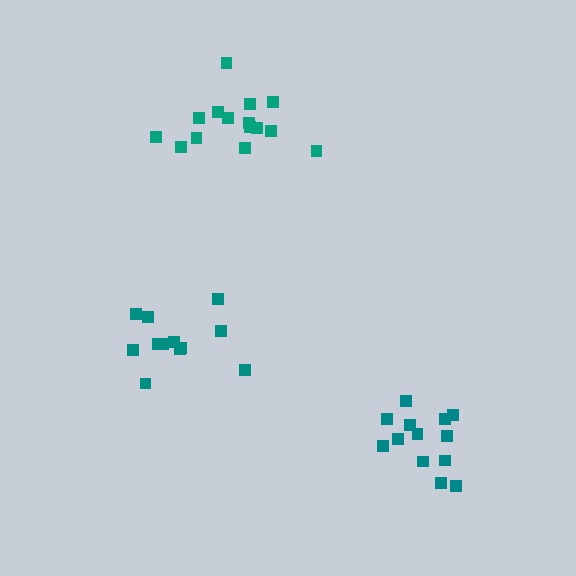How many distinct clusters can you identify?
There are 3 distinct clusters.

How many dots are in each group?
Group 1: 12 dots, Group 2: 13 dots, Group 3: 15 dots (40 total).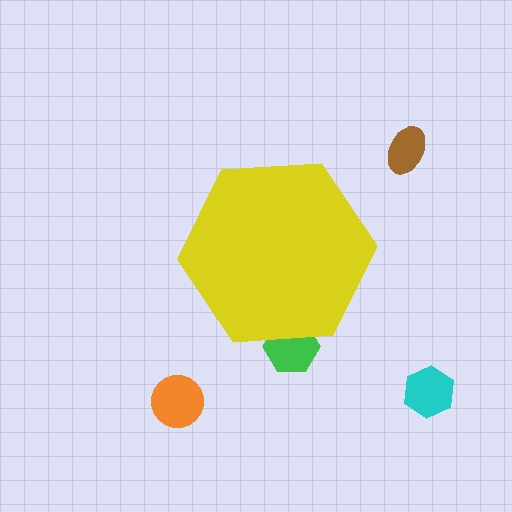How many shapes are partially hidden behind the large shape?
1 shape is partially hidden.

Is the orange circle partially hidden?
No, the orange circle is fully visible.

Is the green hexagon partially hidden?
Yes, the green hexagon is partially hidden behind the yellow hexagon.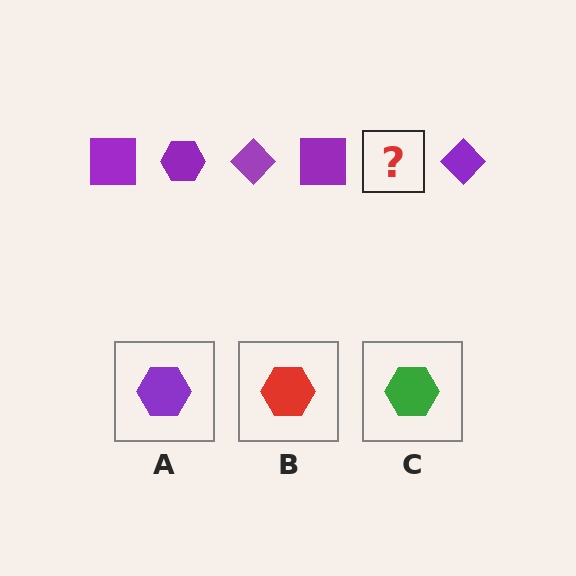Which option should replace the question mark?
Option A.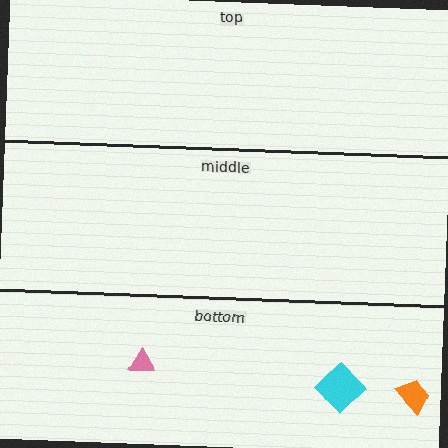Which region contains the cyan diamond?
The bottom region.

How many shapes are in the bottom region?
3.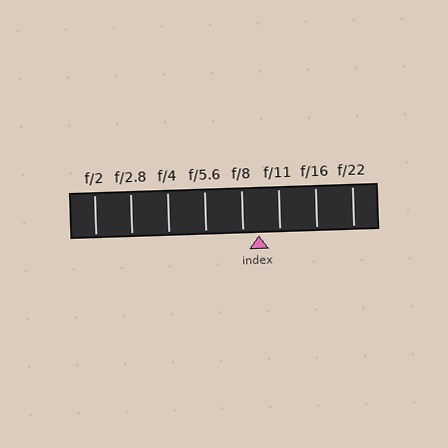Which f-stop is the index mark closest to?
The index mark is closest to f/8.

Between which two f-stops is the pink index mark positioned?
The index mark is between f/8 and f/11.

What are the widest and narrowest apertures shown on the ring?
The widest aperture shown is f/2 and the narrowest is f/22.